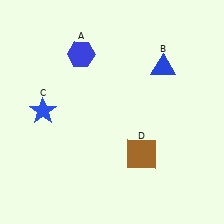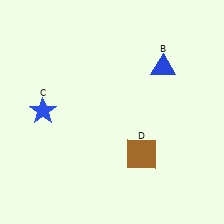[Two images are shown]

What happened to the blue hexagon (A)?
The blue hexagon (A) was removed in Image 2. It was in the top-left area of Image 1.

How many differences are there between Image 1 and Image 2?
There is 1 difference between the two images.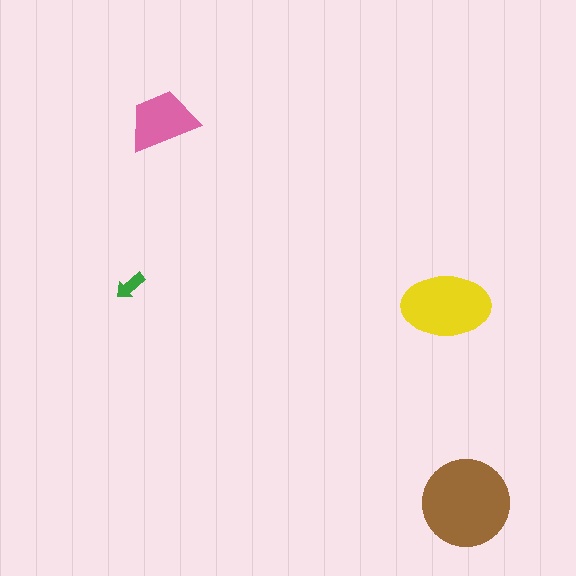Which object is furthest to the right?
The brown circle is rightmost.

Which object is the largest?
The brown circle.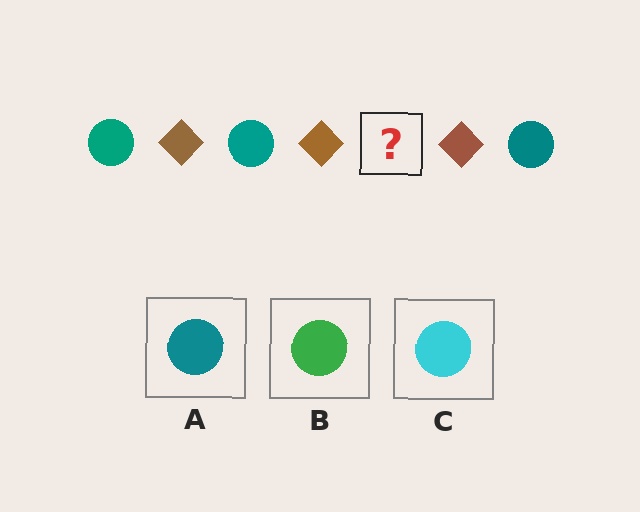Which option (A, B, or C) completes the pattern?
A.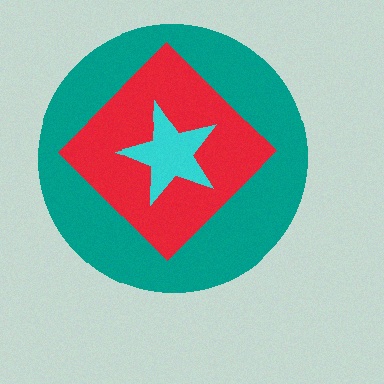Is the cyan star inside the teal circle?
Yes.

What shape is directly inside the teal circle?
The red diamond.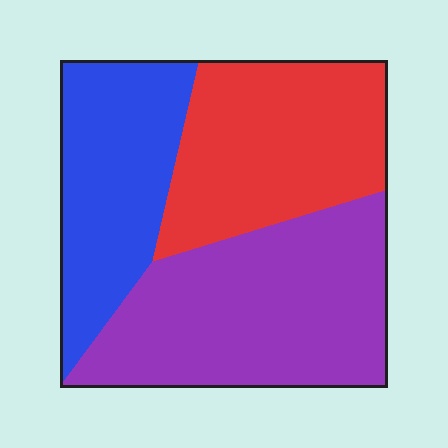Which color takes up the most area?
Purple, at roughly 40%.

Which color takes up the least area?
Blue, at roughly 25%.